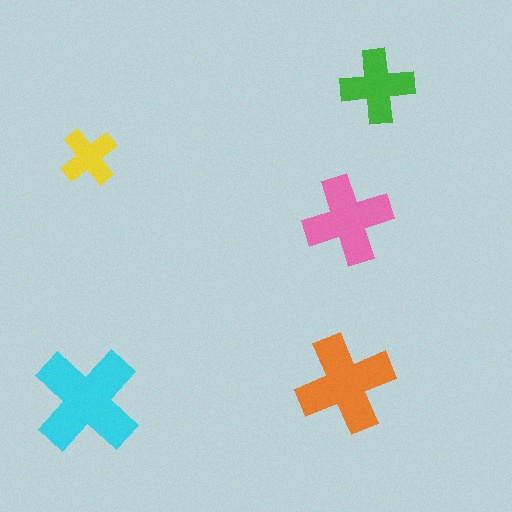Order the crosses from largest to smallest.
the cyan one, the orange one, the pink one, the green one, the yellow one.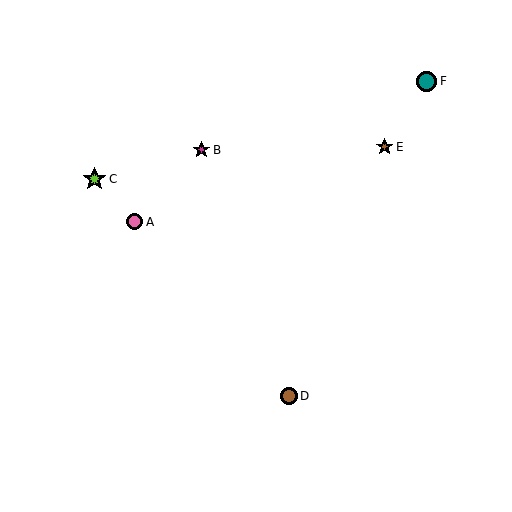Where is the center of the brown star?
The center of the brown star is at (385, 147).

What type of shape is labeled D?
Shape D is a brown circle.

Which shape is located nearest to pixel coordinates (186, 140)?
The magenta star (labeled B) at (201, 150) is nearest to that location.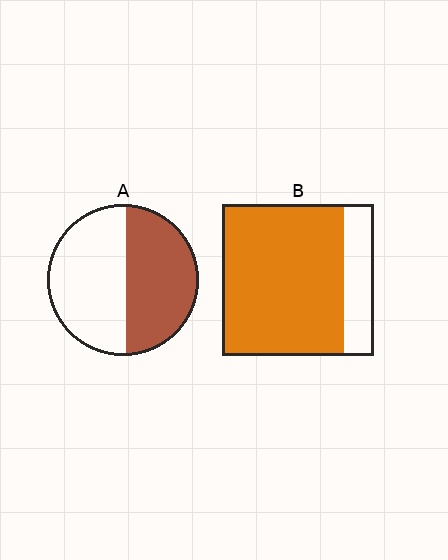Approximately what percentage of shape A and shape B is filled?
A is approximately 45% and B is approximately 80%.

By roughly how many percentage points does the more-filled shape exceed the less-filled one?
By roughly 35 percentage points (B over A).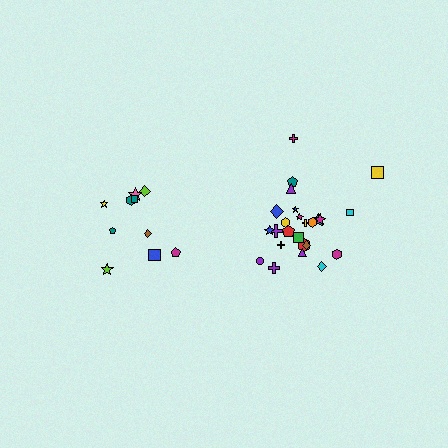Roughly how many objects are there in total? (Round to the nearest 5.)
Roughly 35 objects in total.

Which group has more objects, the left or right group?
The right group.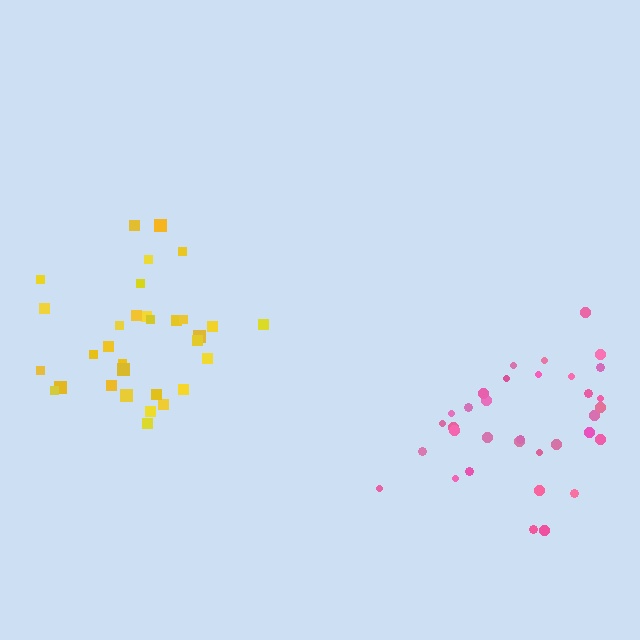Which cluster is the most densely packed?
Yellow.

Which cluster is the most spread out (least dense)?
Pink.